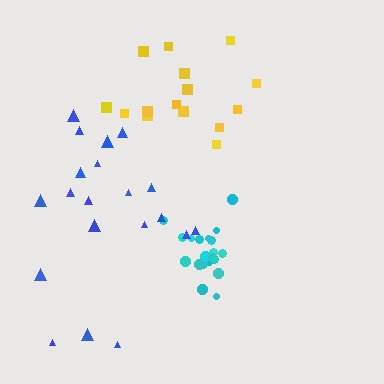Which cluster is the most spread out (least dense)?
Blue.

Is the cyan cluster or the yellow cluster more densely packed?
Cyan.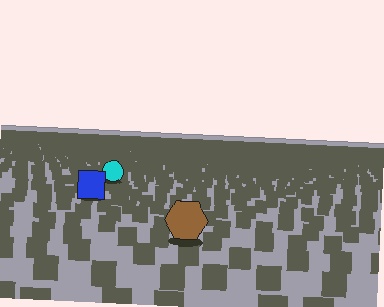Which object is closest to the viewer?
The brown hexagon is closest. The texture marks near it are larger and more spread out.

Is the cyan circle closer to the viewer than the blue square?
No. The blue square is closer — you can tell from the texture gradient: the ground texture is coarser near it.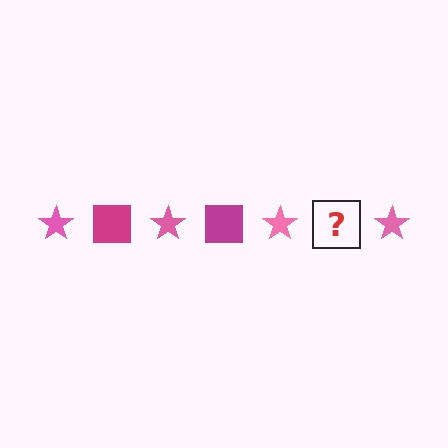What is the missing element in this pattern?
The missing element is a magenta square.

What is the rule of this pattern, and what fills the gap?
The rule is that the pattern alternates between pink star and magenta square. The gap should be filled with a magenta square.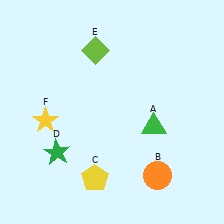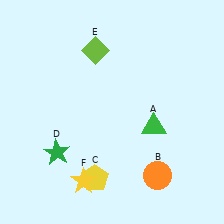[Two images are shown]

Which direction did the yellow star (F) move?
The yellow star (F) moved down.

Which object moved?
The yellow star (F) moved down.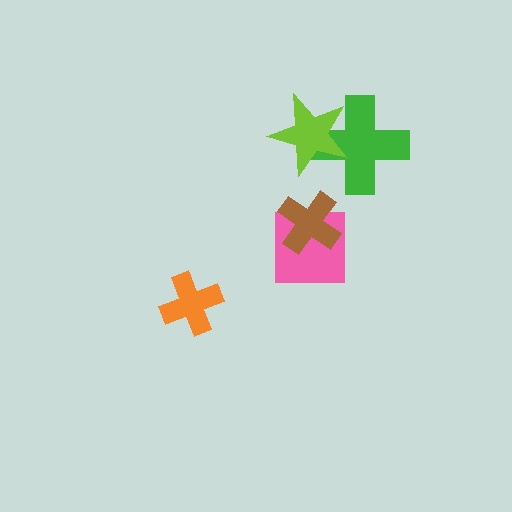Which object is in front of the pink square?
The brown cross is in front of the pink square.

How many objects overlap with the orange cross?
0 objects overlap with the orange cross.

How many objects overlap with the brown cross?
1 object overlaps with the brown cross.